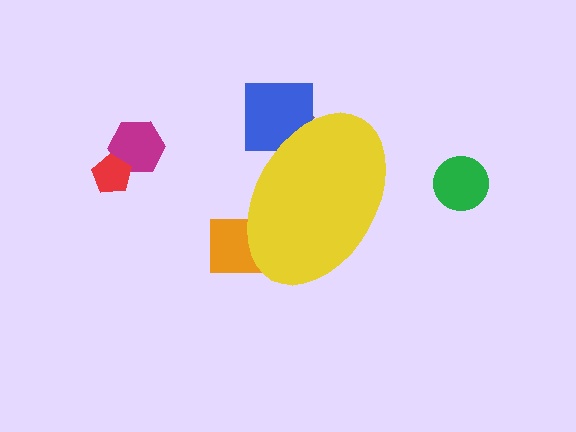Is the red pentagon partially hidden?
No, the red pentagon is fully visible.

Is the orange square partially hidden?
Yes, the orange square is partially hidden behind the yellow ellipse.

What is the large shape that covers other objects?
A yellow ellipse.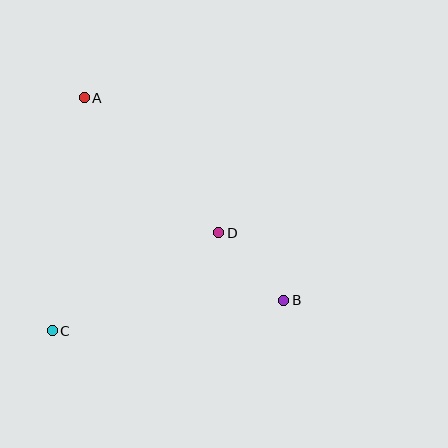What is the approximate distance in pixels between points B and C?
The distance between B and C is approximately 234 pixels.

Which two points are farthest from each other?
Points A and B are farthest from each other.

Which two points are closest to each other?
Points B and D are closest to each other.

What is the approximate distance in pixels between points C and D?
The distance between C and D is approximately 193 pixels.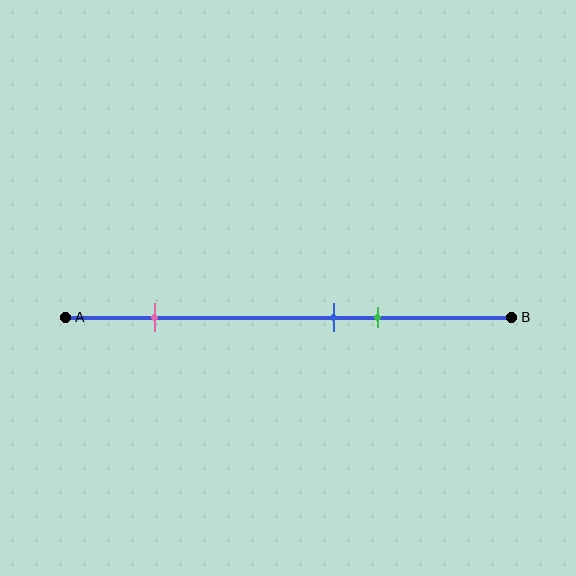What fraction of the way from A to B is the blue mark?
The blue mark is approximately 60% (0.6) of the way from A to B.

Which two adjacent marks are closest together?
The blue and green marks are the closest adjacent pair.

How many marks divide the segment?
There are 3 marks dividing the segment.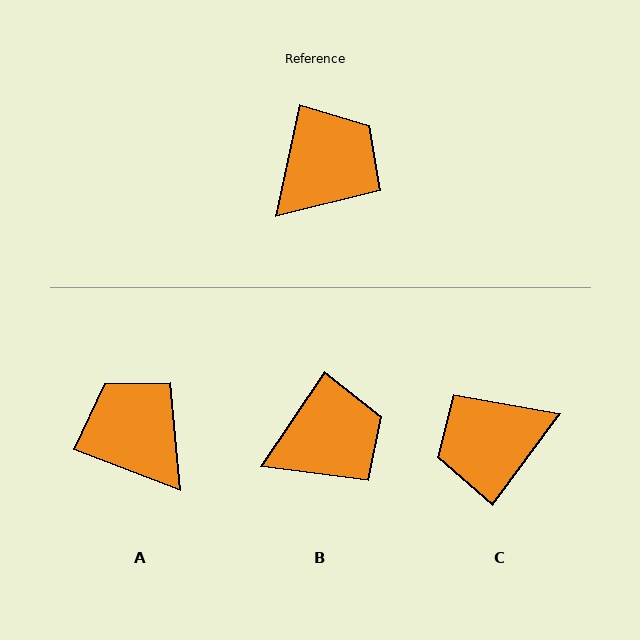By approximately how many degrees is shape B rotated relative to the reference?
Approximately 21 degrees clockwise.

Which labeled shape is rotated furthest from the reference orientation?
C, about 156 degrees away.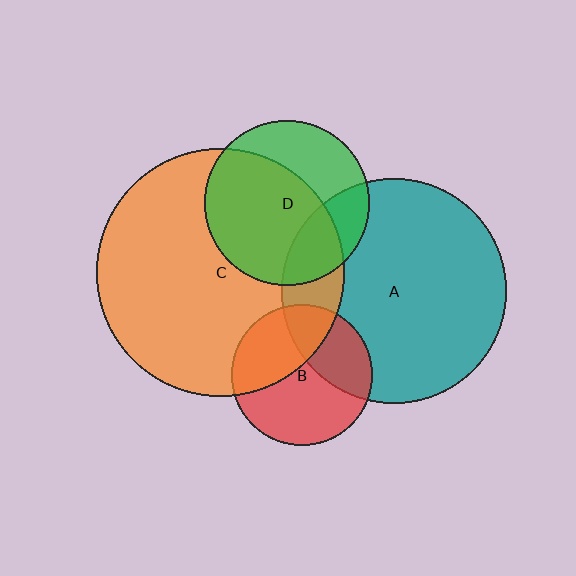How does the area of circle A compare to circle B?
Approximately 2.6 times.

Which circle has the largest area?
Circle C (orange).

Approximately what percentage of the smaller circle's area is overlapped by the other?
Approximately 65%.